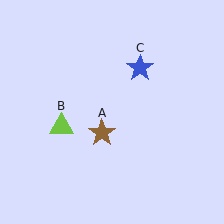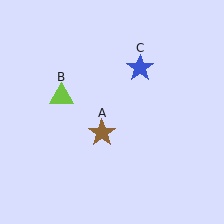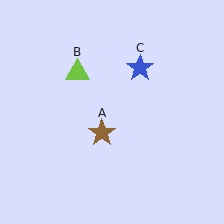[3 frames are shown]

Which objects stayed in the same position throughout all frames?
Brown star (object A) and blue star (object C) remained stationary.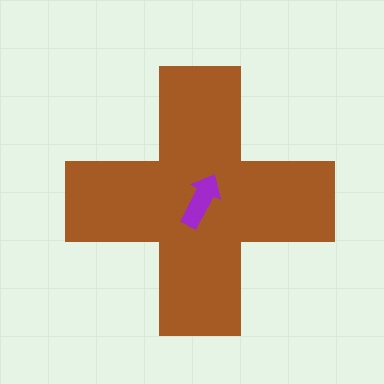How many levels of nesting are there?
2.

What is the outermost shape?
The brown cross.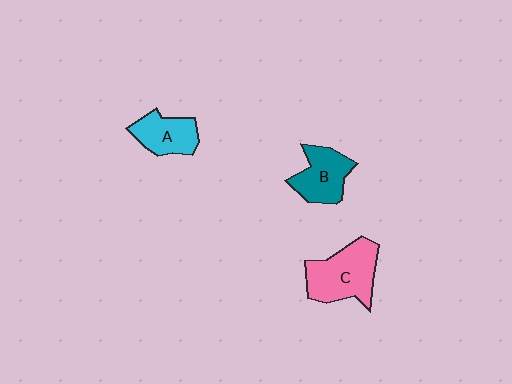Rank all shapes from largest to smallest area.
From largest to smallest: C (pink), B (teal), A (cyan).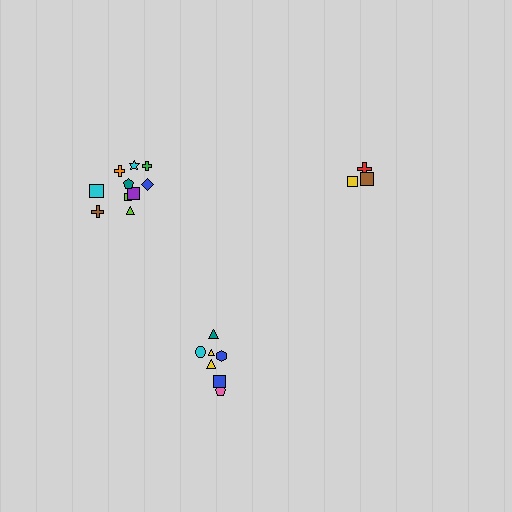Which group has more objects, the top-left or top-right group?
The top-left group.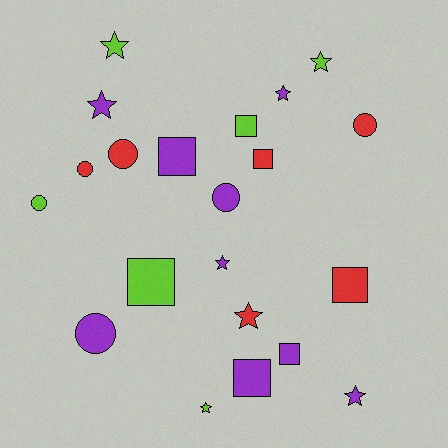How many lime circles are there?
There is 1 lime circle.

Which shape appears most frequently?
Star, with 8 objects.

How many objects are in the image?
There are 21 objects.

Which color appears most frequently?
Purple, with 9 objects.